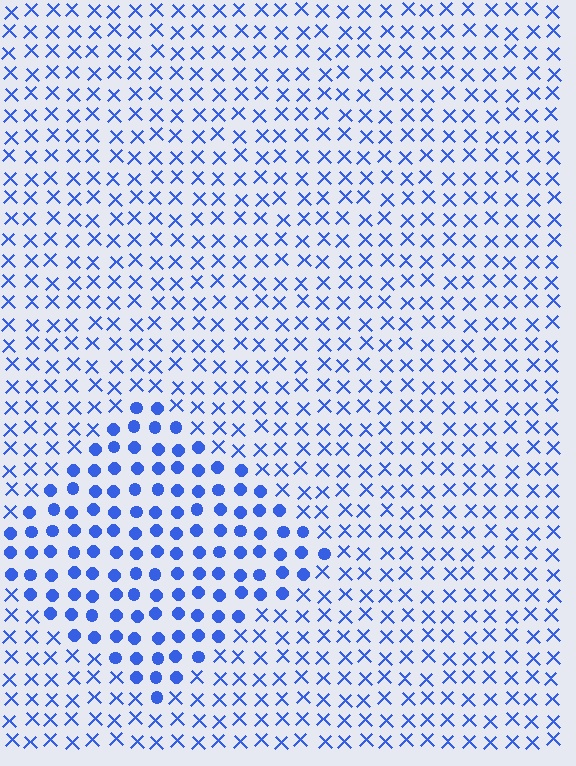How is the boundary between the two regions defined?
The boundary is defined by a change in element shape: circles inside vs. X marks outside. All elements share the same color and spacing.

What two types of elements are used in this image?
The image uses circles inside the diamond region and X marks outside it.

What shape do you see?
I see a diamond.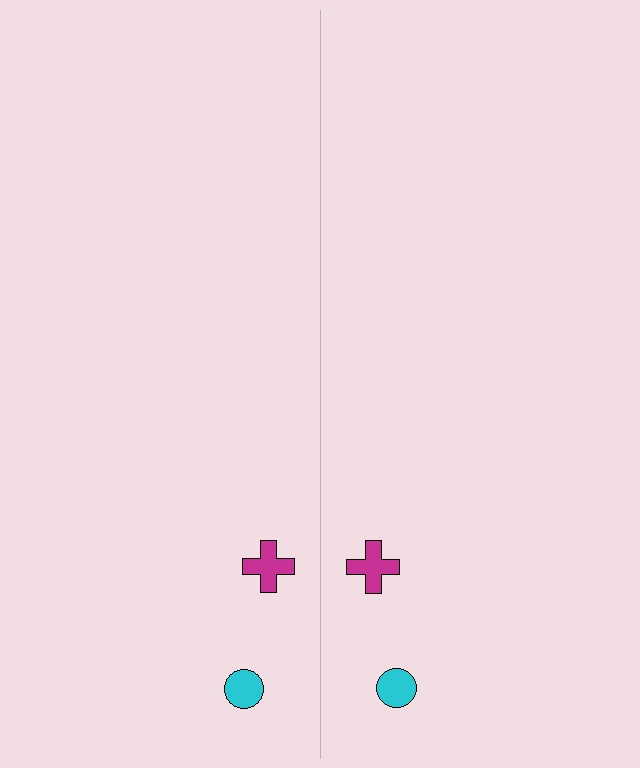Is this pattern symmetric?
Yes, this pattern has bilateral (reflection) symmetry.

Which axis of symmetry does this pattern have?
The pattern has a vertical axis of symmetry running through the center of the image.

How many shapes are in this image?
There are 4 shapes in this image.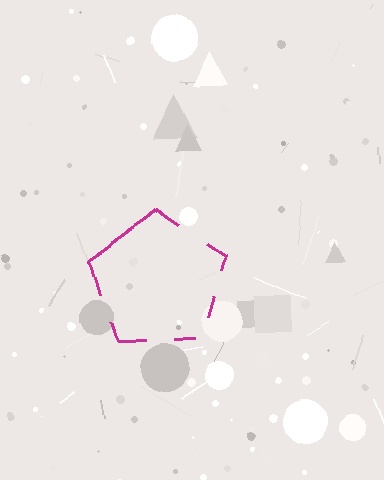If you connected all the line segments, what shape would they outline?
They would outline a pentagon.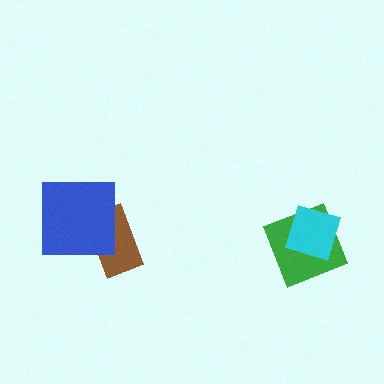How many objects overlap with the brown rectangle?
1 object overlaps with the brown rectangle.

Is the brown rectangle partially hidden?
Yes, it is partially covered by another shape.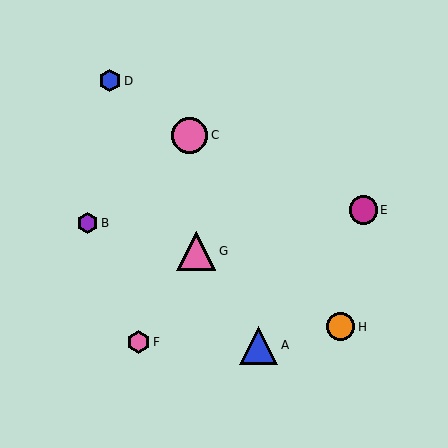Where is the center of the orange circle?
The center of the orange circle is at (341, 327).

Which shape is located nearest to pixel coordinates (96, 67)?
The blue hexagon (labeled D) at (110, 81) is nearest to that location.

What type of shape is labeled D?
Shape D is a blue hexagon.